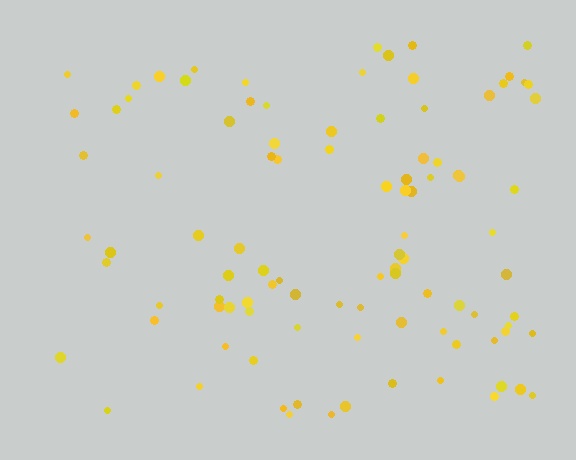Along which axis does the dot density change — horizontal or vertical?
Horizontal.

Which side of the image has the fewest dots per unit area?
The left.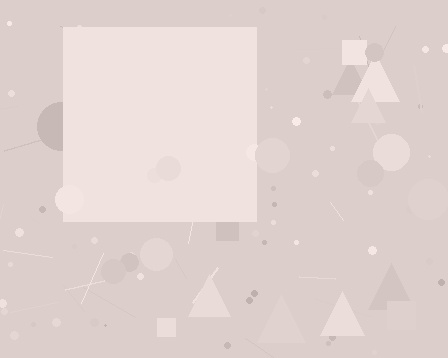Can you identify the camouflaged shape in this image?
The camouflaged shape is a square.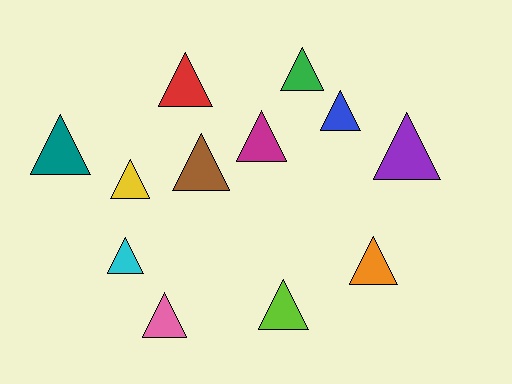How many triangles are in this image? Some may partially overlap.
There are 12 triangles.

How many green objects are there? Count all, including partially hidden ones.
There is 1 green object.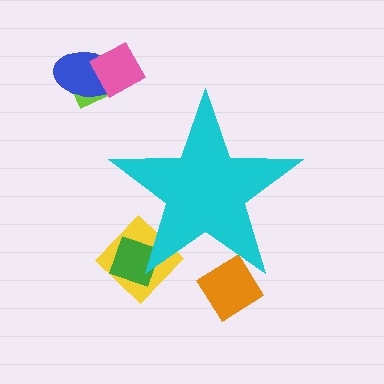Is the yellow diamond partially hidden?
Yes, the yellow diamond is partially hidden behind the cyan star.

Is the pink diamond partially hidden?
No, the pink diamond is fully visible.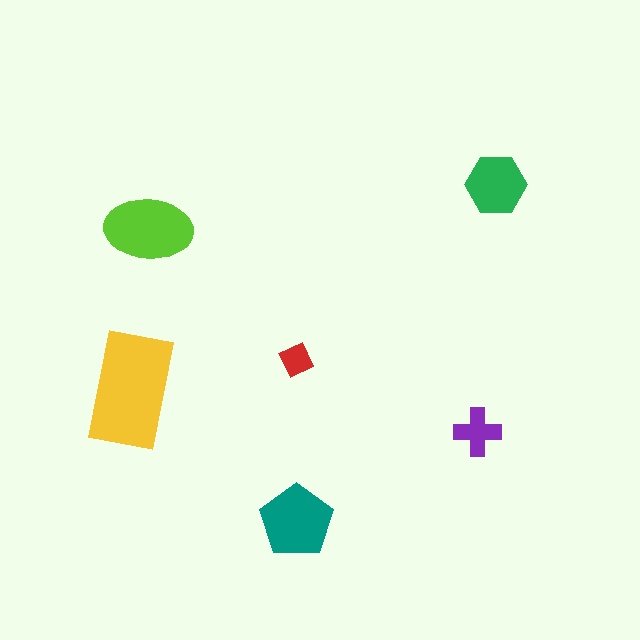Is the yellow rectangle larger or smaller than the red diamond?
Larger.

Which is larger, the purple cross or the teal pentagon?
The teal pentagon.